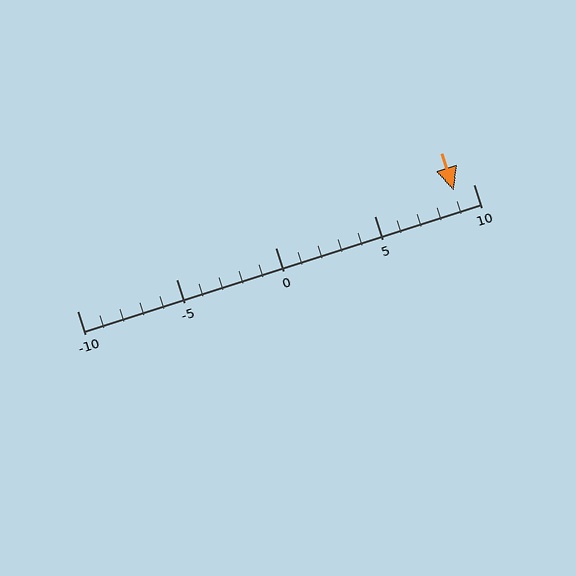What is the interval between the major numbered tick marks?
The major tick marks are spaced 5 units apart.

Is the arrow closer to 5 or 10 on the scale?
The arrow is closer to 10.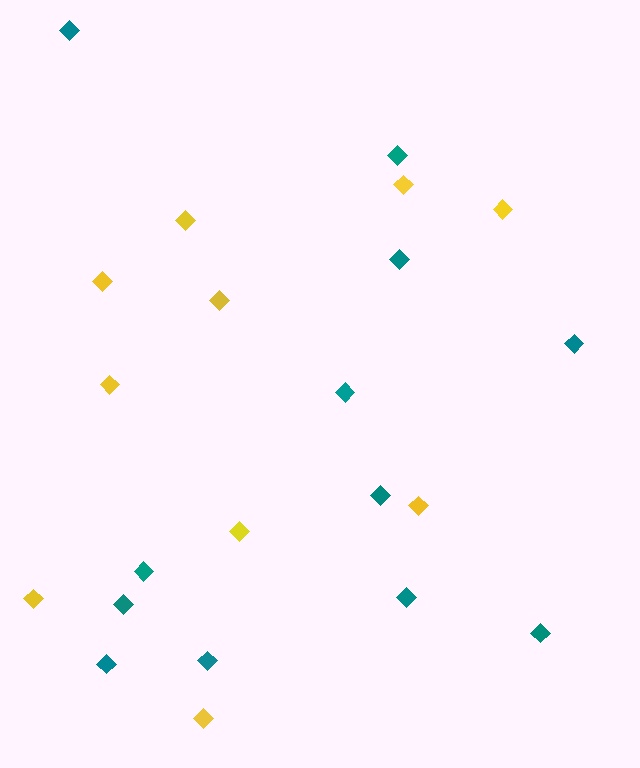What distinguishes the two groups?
There are 2 groups: one group of yellow diamonds (10) and one group of teal diamonds (12).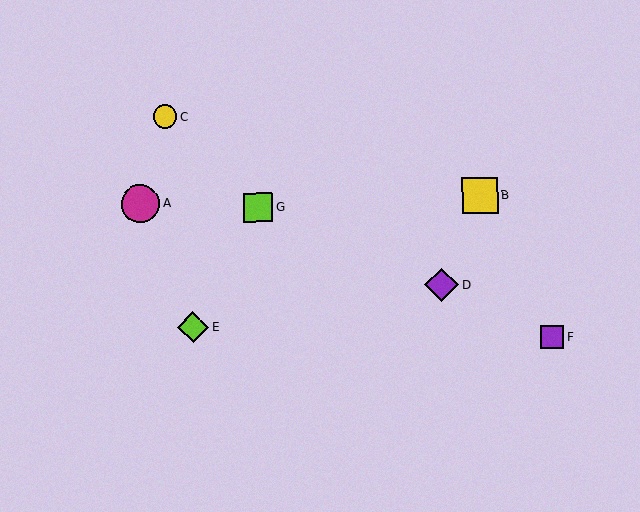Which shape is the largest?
The magenta circle (labeled A) is the largest.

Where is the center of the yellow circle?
The center of the yellow circle is at (165, 117).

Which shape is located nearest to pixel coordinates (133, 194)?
The magenta circle (labeled A) at (140, 204) is nearest to that location.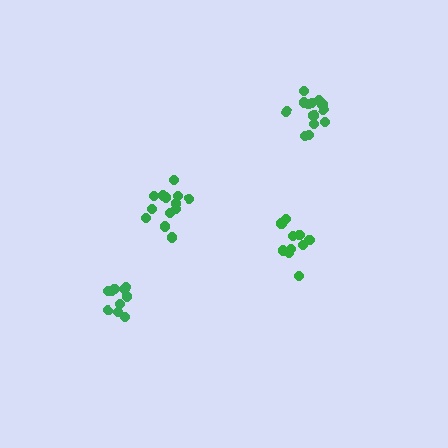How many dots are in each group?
Group 1: 10 dots, Group 2: 10 dots, Group 3: 13 dots, Group 4: 13 dots (46 total).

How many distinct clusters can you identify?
There are 4 distinct clusters.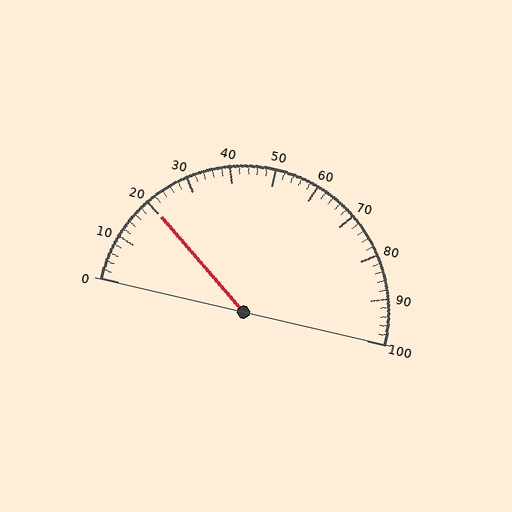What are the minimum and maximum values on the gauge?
The gauge ranges from 0 to 100.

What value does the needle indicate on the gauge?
The needle indicates approximately 20.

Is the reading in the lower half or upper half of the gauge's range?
The reading is in the lower half of the range (0 to 100).